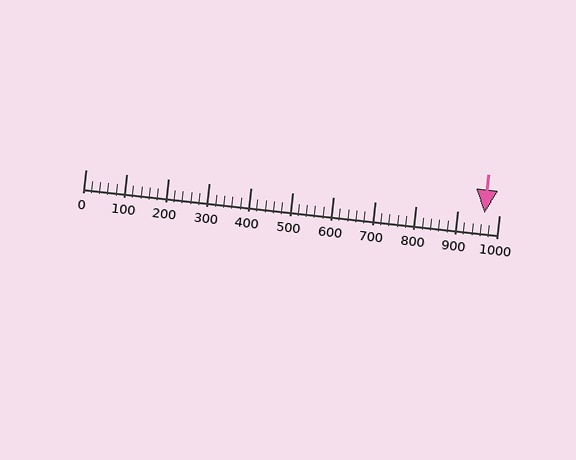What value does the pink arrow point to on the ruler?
The pink arrow points to approximately 965.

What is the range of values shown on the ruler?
The ruler shows values from 0 to 1000.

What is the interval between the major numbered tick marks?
The major tick marks are spaced 100 units apart.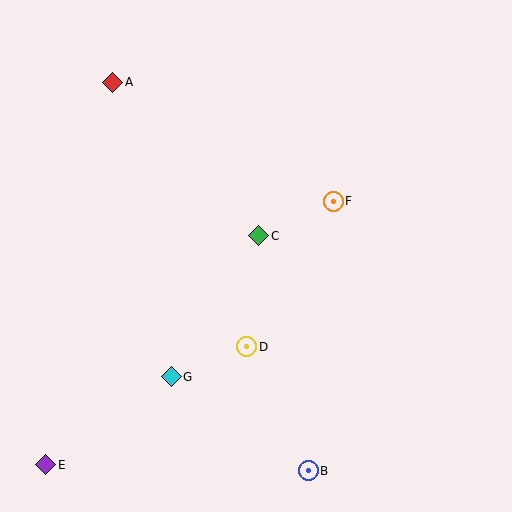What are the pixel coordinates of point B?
Point B is at (309, 471).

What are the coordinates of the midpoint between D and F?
The midpoint between D and F is at (290, 274).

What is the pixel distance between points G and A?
The distance between G and A is 300 pixels.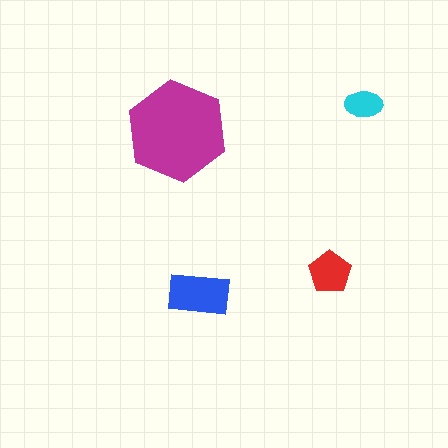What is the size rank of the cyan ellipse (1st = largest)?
4th.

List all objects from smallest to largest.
The cyan ellipse, the red pentagon, the blue rectangle, the magenta hexagon.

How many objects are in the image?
There are 4 objects in the image.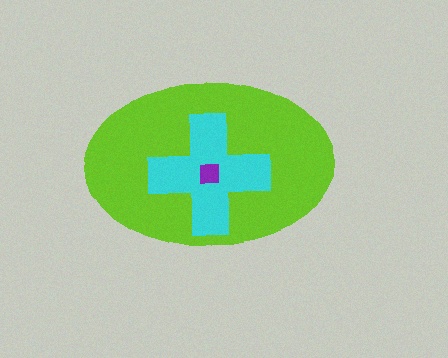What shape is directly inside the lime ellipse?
The cyan cross.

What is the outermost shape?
The lime ellipse.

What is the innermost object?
The purple square.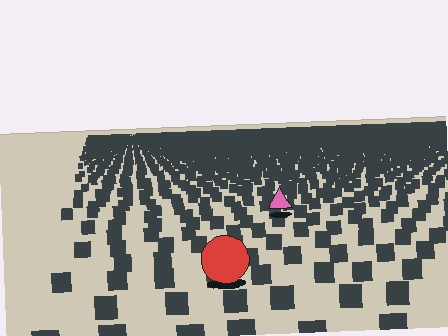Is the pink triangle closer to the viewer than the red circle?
No. The red circle is closer — you can tell from the texture gradient: the ground texture is coarser near it.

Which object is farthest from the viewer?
The pink triangle is farthest from the viewer. It appears smaller and the ground texture around it is denser.